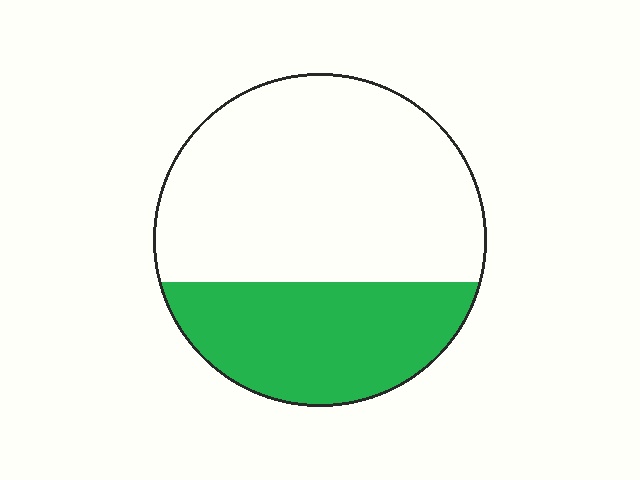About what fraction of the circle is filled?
About one third (1/3).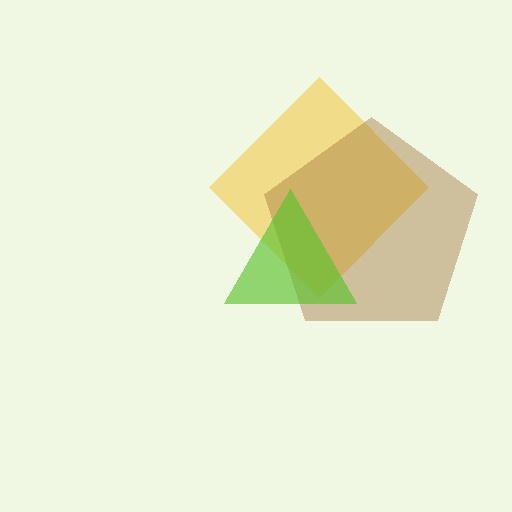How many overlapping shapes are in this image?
There are 3 overlapping shapes in the image.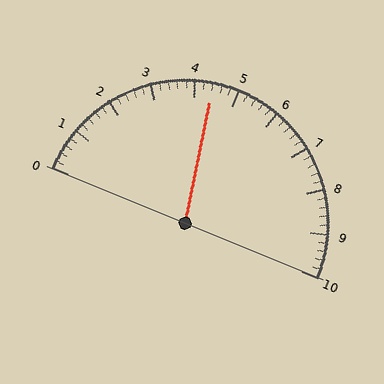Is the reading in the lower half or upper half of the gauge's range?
The reading is in the lower half of the range (0 to 10).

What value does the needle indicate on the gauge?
The needle indicates approximately 4.4.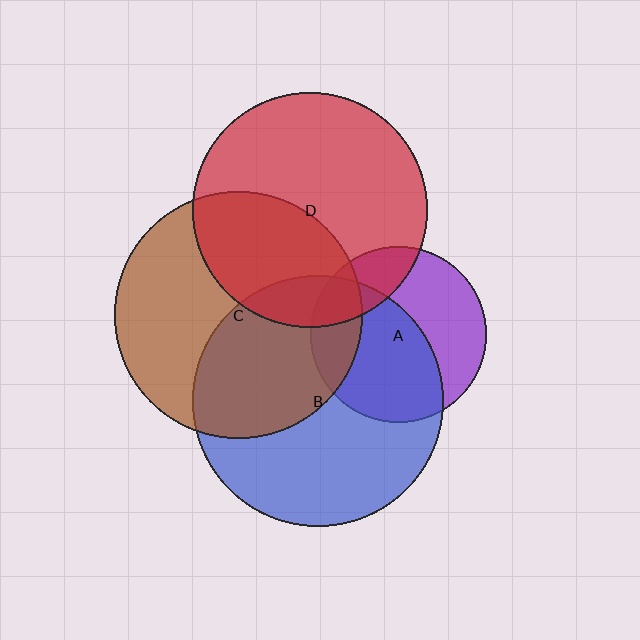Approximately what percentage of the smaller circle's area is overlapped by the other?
Approximately 10%.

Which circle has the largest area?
Circle B (blue).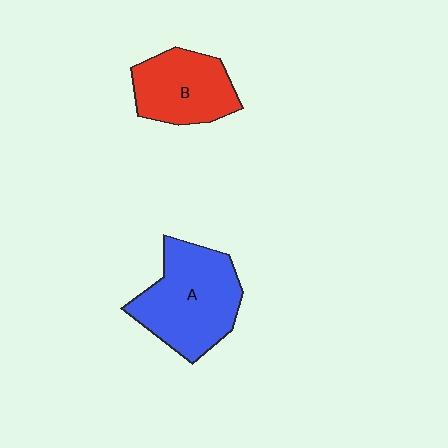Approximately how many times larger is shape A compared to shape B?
Approximately 1.4 times.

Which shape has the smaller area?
Shape B (red).